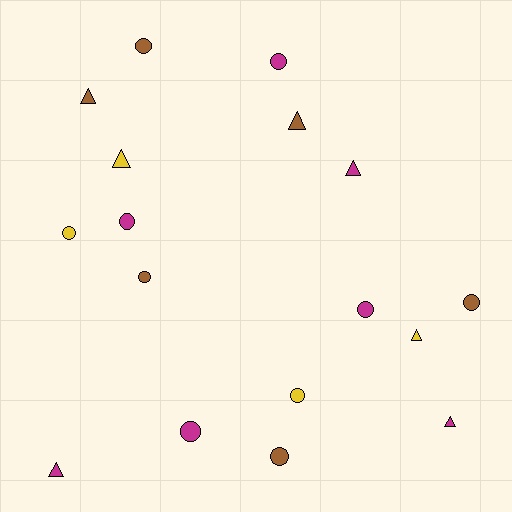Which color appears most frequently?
Magenta, with 7 objects.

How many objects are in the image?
There are 17 objects.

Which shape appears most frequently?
Circle, with 10 objects.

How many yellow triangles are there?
There are 2 yellow triangles.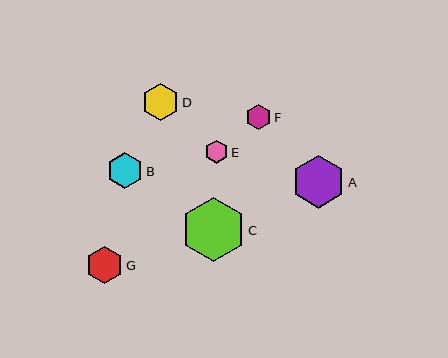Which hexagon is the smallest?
Hexagon E is the smallest with a size of approximately 24 pixels.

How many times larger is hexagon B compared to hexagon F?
Hexagon B is approximately 1.4 times the size of hexagon F.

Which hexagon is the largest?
Hexagon C is the largest with a size of approximately 64 pixels.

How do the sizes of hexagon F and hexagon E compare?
Hexagon F and hexagon E are approximately the same size.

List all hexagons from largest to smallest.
From largest to smallest: C, A, G, D, B, F, E.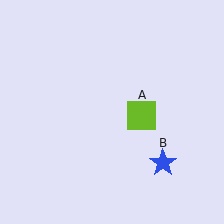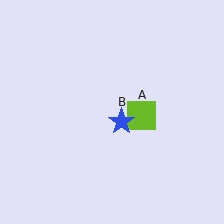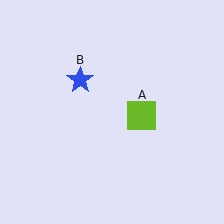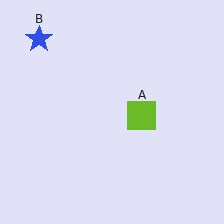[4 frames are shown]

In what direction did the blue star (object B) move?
The blue star (object B) moved up and to the left.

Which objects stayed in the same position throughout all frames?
Lime square (object A) remained stationary.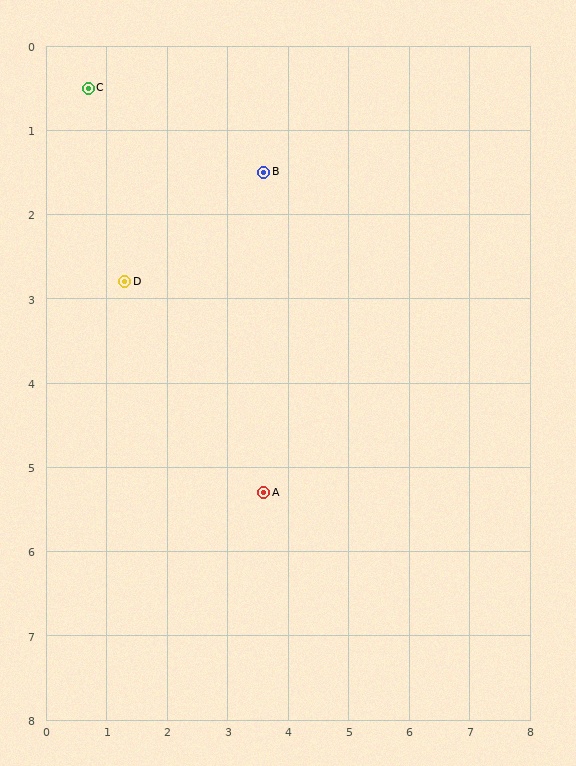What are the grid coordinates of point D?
Point D is at approximately (1.3, 2.8).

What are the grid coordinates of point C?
Point C is at approximately (0.7, 0.5).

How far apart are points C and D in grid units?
Points C and D are about 2.4 grid units apart.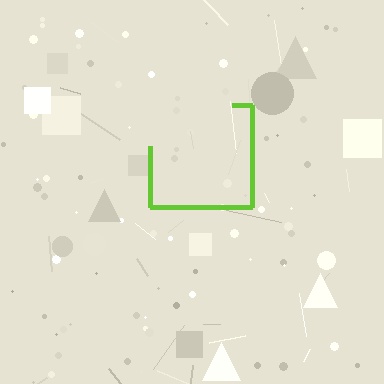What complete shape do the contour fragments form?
The contour fragments form a square.